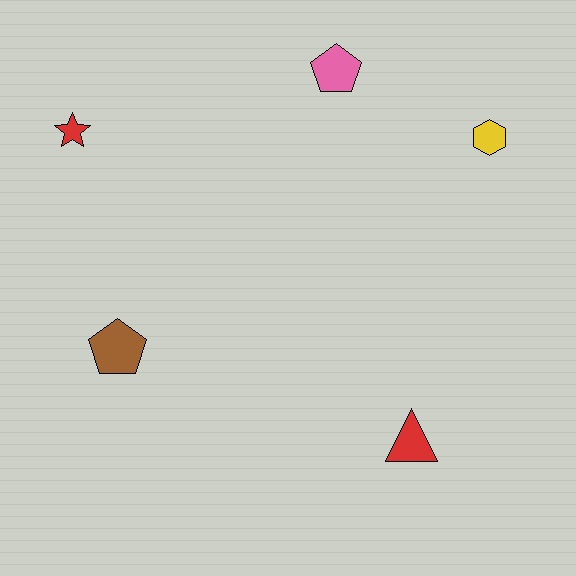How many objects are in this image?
There are 5 objects.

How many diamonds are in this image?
There are no diamonds.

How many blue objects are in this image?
There are no blue objects.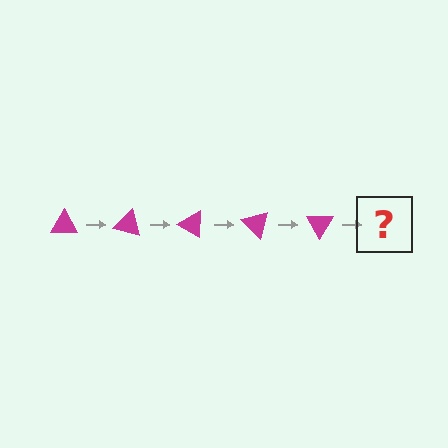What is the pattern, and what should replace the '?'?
The pattern is that the triangle rotates 15 degrees each step. The '?' should be a magenta triangle rotated 75 degrees.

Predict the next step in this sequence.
The next step is a magenta triangle rotated 75 degrees.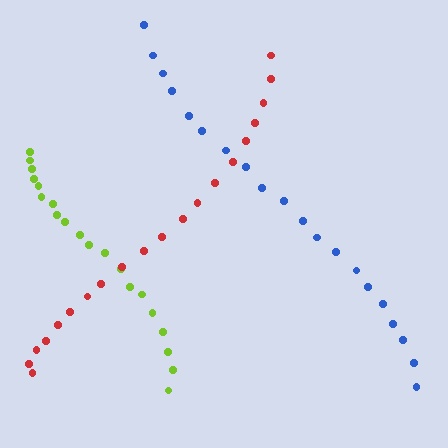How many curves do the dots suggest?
There are 3 distinct paths.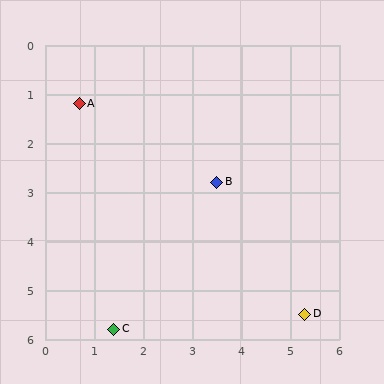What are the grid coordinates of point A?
Point A is at approximately (0.7, 1.2).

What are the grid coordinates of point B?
Point B is at approximately (3.5, 2.8).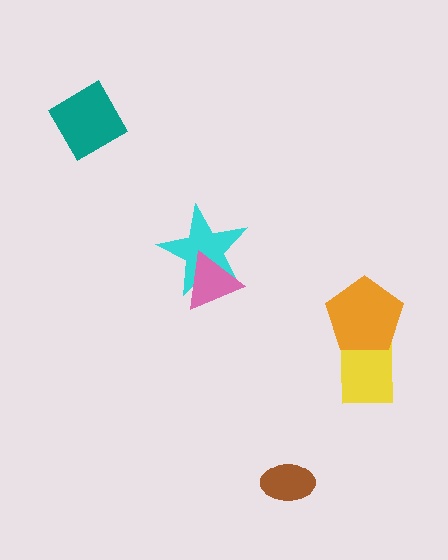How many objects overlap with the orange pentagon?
1 object overlaps with the orange pentagon.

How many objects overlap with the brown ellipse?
0 objects overlap with the brown ellipse.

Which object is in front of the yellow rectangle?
The orange pentagon is in front of the yellow rectangle.